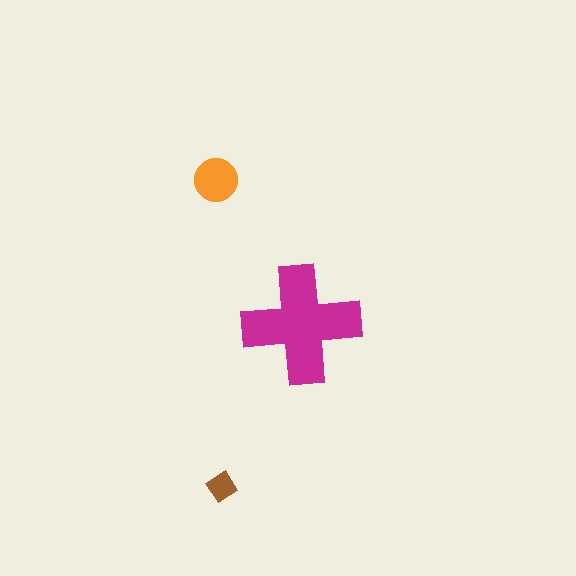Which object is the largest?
The magenta cross.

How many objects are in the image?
There are 3 objects in the image.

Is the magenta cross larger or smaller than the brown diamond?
Larger.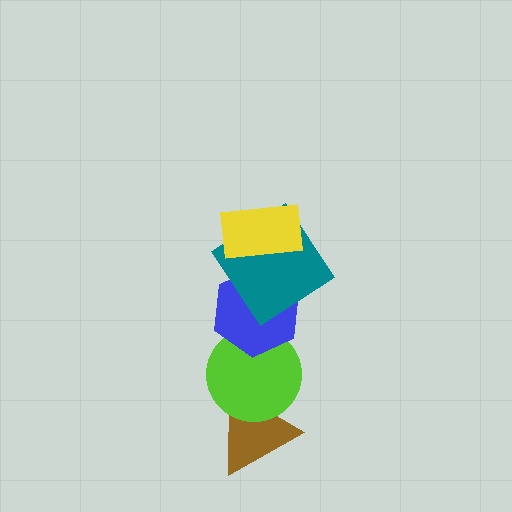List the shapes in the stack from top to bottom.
From top to bottom: the yellow rectangle, the teal diamond, the blue hexagon, the lime circle, the brown triangle.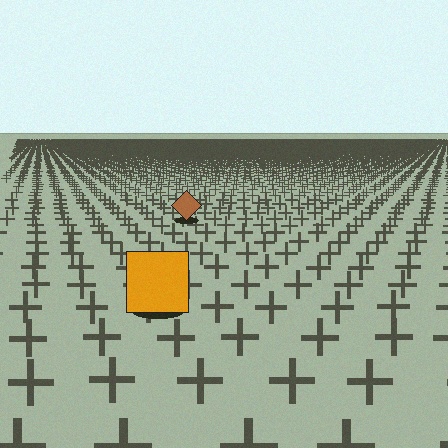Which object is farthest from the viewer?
The brown diamond is farthest from the viewer. It appears smaller and the ground texture around it is denser.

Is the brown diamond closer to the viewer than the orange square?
No. The orange square is closer — you can tell from the texture gradient: the ground texture is coarser near it.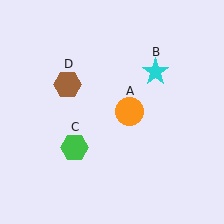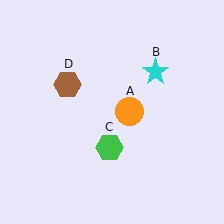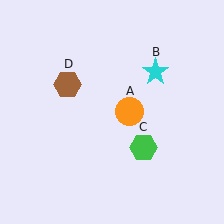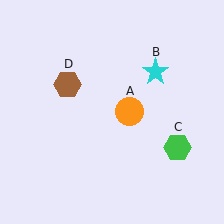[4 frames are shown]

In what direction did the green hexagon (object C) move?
The green hexagon (object C) moved right.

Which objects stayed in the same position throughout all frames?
Orange circle (object A) and cyan star (object B) and brown hexagon (object D) remained stationary.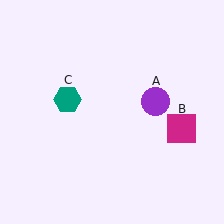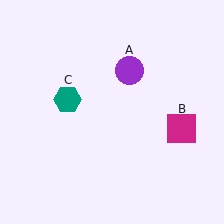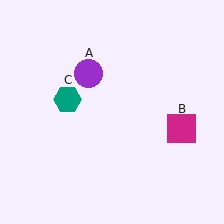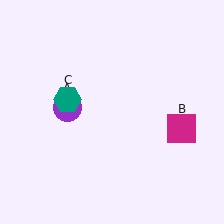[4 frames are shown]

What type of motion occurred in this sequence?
The purple circle (object A) rotated counterclockwise around the center of the scene.